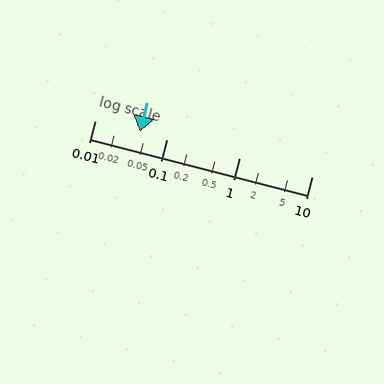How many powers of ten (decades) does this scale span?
The scale spans 3 decades, from 0.01 to 10.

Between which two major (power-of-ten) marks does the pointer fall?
The pointer is between 0.01 and 0.1.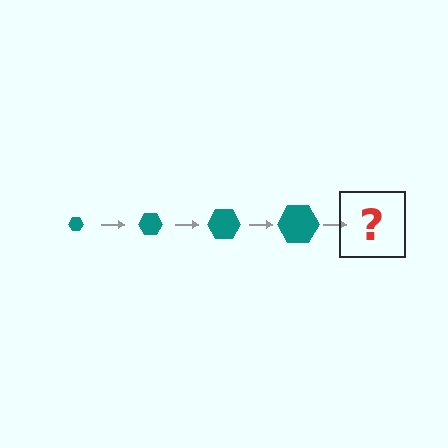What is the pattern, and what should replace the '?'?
The pattern is that the hexagon gets progressively larger each step. The '?' should be a teal hexagon, larger than the previous one.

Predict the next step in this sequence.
The next step is a teal hexagon, larger than the previous one.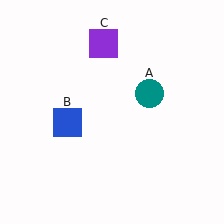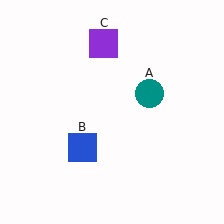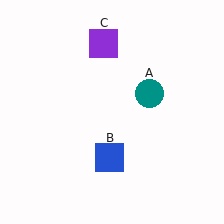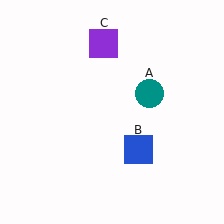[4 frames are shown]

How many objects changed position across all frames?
1 object changed position: blue square (object B).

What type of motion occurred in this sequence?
The blue square (object B) rotated counterclockwise around the center of the scene.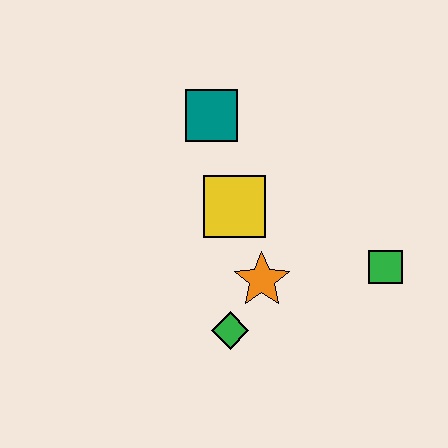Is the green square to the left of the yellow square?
No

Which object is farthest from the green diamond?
The teal square is farthest from the green diamond.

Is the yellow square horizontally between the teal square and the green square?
Yes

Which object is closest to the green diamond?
The orange star is closest to the green diamond.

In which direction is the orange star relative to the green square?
The orange star is to the left of the green square.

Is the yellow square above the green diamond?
Yes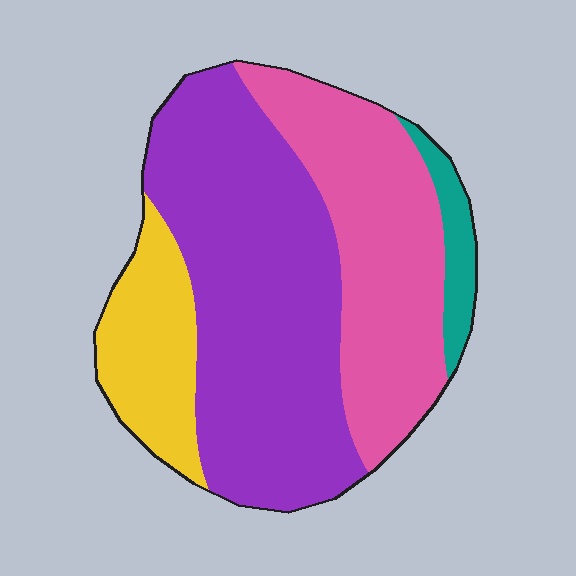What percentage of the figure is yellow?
Yellow covers about 15% of the figure.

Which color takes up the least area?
Teal, at roughly 5%.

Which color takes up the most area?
Purple, at roughly 50%.